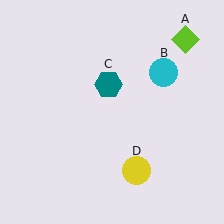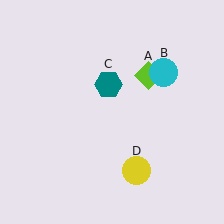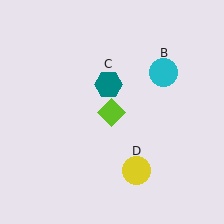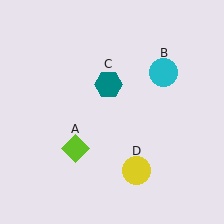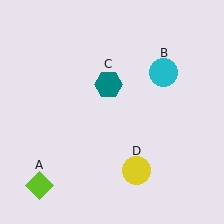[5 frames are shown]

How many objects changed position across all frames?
1 object changed position: lime diamond (object A).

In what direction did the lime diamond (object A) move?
The lime diamond (object A) moved down and to the left.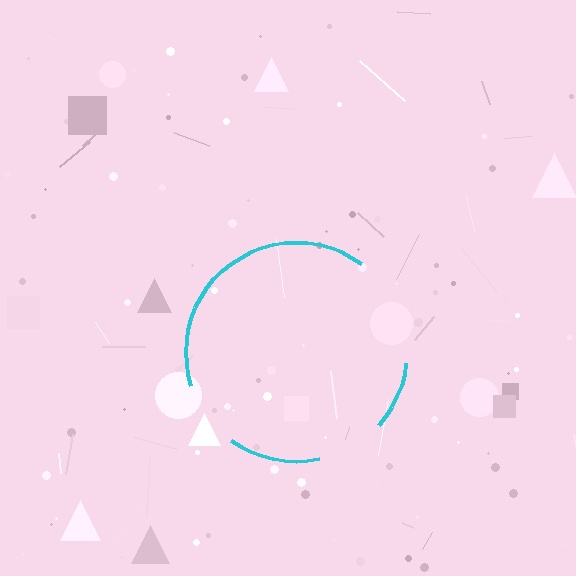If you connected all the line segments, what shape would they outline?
They would outline a circle.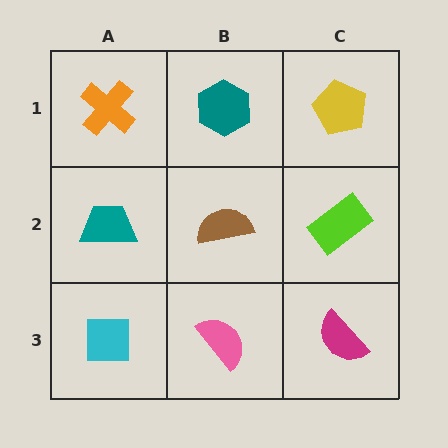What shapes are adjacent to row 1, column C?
A lime rectangle (row 2, column C), a teal hexagon (row 1, column B).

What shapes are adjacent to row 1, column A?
A teal trapezoid (row 2, column A), a teal hexagon (row 1, column B).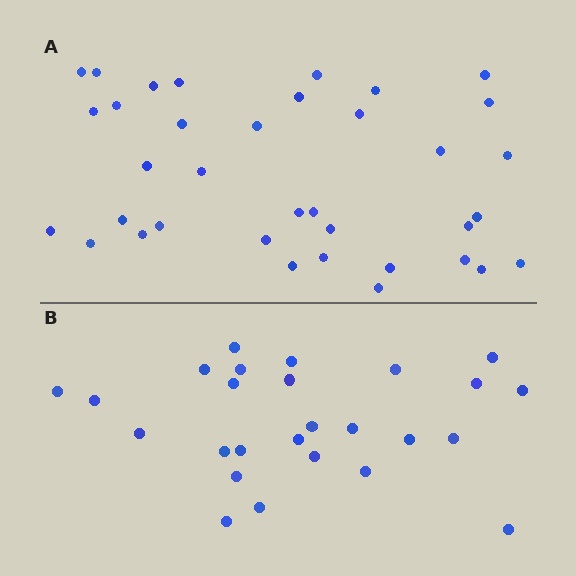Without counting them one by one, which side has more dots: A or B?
Region A (the top region) has more dots.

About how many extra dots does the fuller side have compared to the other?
Region A has roughly 10 or so more dots than region B.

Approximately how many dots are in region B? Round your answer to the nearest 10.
About 30 dots. (The exact count is 26, which rounds to 30.)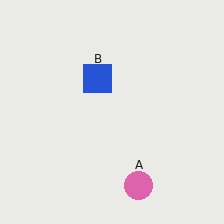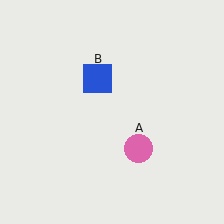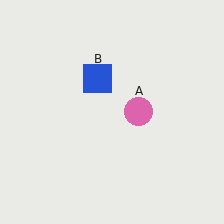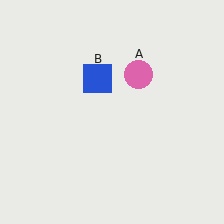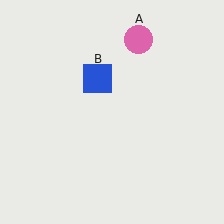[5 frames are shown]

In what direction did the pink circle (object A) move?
The pink circle (object A) moved up.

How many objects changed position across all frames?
1 object changed position: pink circle (object A).